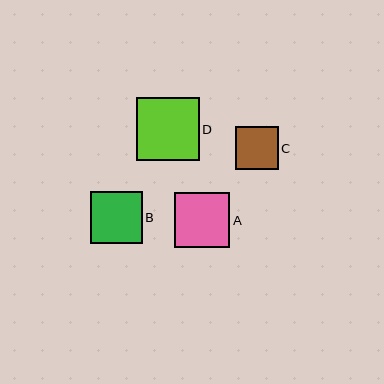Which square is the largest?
Square D is the largest with a size of approximately 63 pixels.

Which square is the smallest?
Square C is the smallest with a size of approximately 43 pixels.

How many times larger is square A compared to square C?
Square A is approximately 1.3 times the size of square C.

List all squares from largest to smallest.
From largest to smallest: D, A, B, C.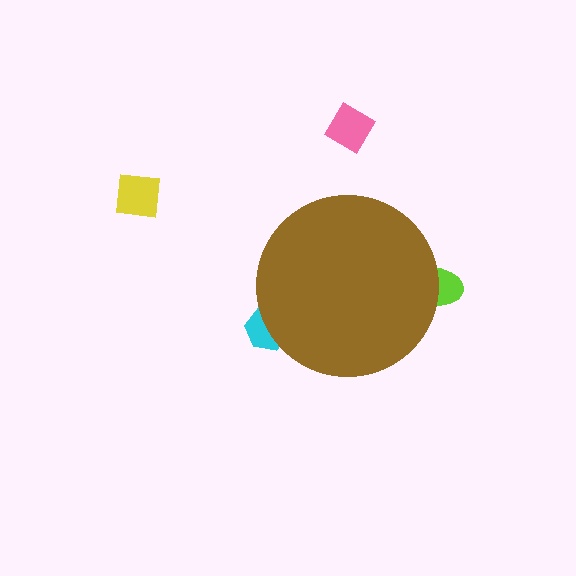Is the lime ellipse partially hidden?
Yes, the lime ellipse is partially hidden behind the brown circle.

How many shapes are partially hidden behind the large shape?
2 shapes are partially hidden.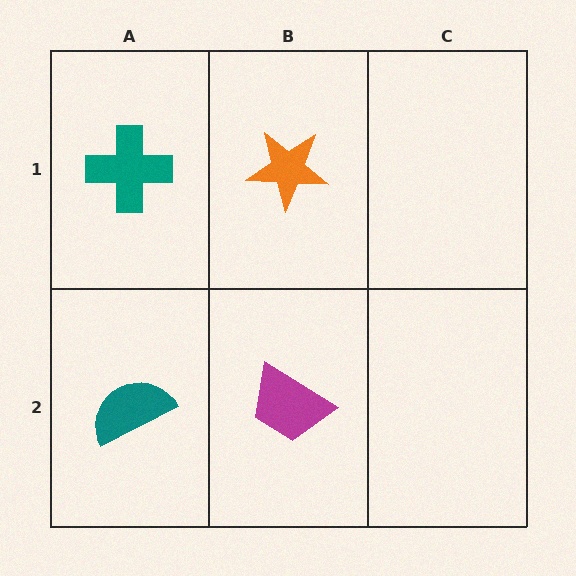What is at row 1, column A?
A teal cross.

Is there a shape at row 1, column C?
No, that cell is empty.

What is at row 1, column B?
An orange star.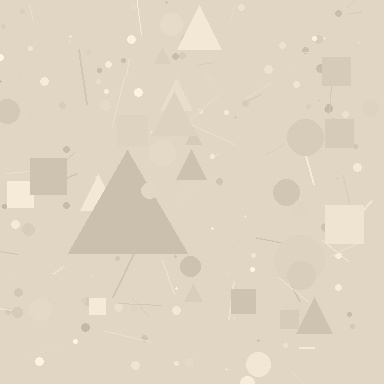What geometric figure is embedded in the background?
A triangle is embedded in the background.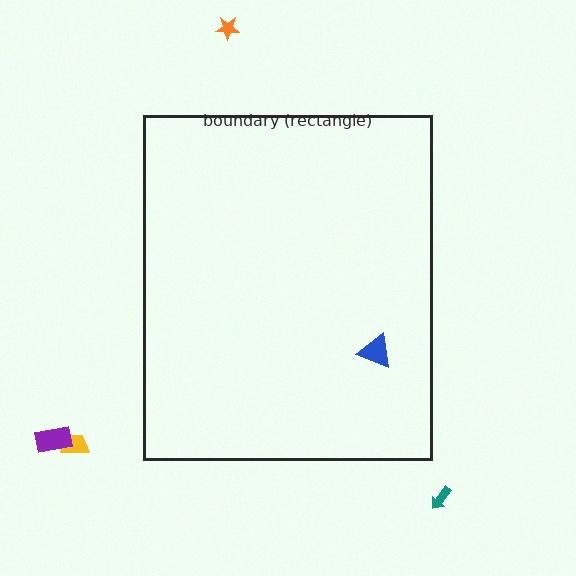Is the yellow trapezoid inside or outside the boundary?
Outside.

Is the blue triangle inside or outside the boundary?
Inside.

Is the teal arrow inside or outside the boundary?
Outside.